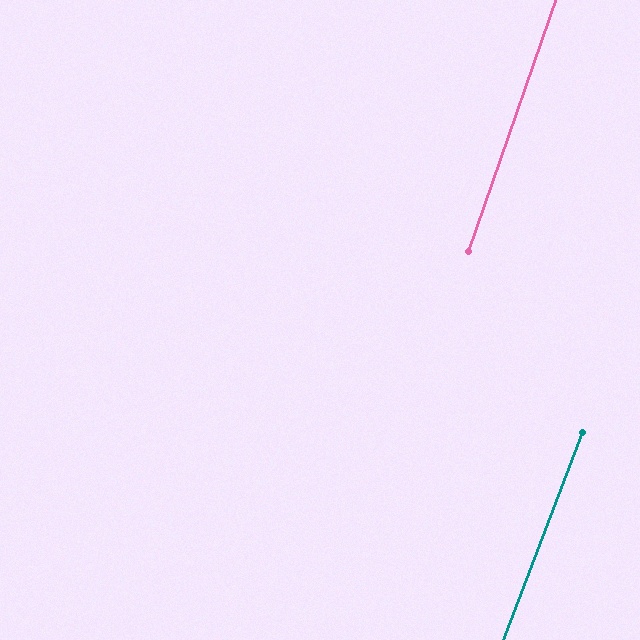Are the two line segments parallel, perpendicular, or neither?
Parallel — their directions differ by only 1.7°.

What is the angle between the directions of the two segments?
Approximately 2 degrees.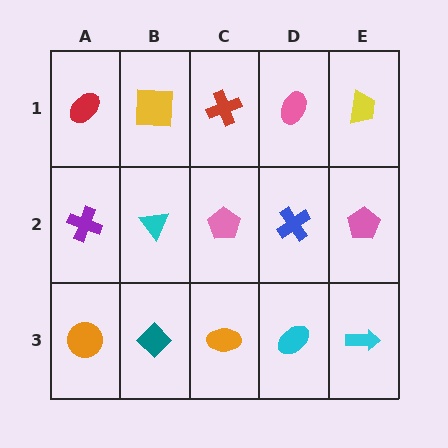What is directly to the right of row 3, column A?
A teal diamond.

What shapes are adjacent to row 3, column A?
A purple cross (row 2, column A), a teal diamond (row 3, column B).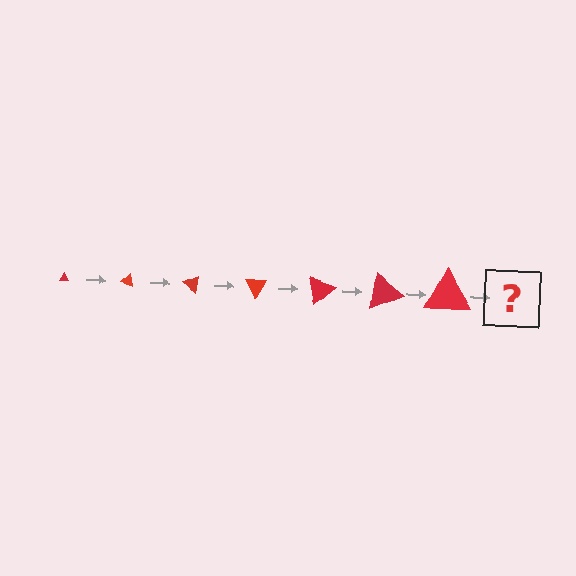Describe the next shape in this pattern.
It should be a triangle, larger than the previous one and rotated 140 degrees from the start.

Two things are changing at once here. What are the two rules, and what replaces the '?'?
The two rules are that the triangle grows larger each step and it rotates 20 degrees each step. The '?' should be a triangle, larger than the previous one and rotated 140 degrees from the start.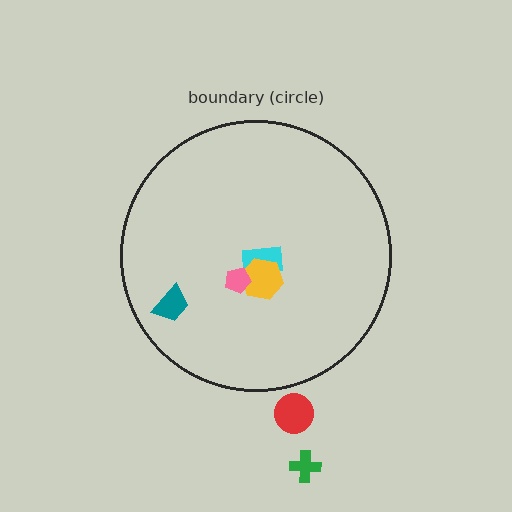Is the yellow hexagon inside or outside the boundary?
Inside.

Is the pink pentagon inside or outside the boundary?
Inside.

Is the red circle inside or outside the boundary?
Outside.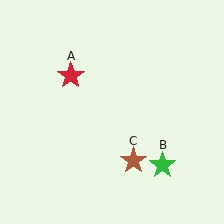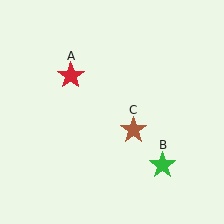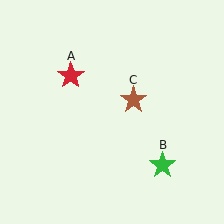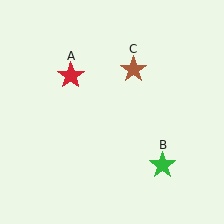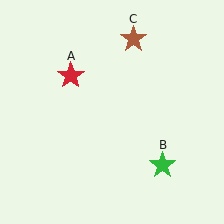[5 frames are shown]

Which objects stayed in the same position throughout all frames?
Red star (object A) and green star (object B) remained stationary.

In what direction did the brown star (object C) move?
The brown star (object C) moved up.